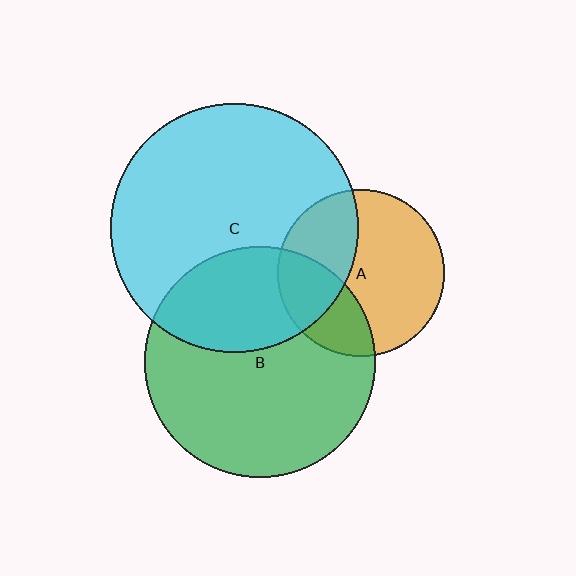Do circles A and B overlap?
Yes.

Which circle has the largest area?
Circle C (cyan).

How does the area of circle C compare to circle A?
Approximately 2.2 times.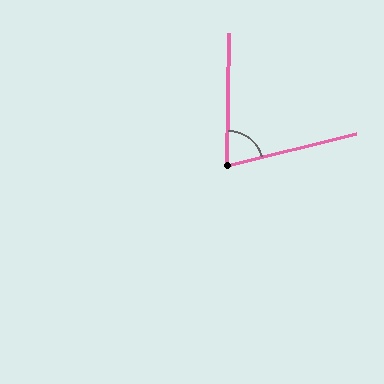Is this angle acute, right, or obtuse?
It is acute.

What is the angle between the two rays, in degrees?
Approximately 75 degrees.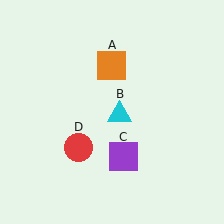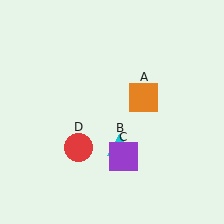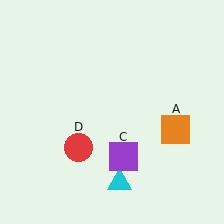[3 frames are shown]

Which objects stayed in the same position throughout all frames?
Purple square (object C) and red circle (object D) remained stationary.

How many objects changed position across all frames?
2 objects changed position: orange square (object A), cyan triangle (object B).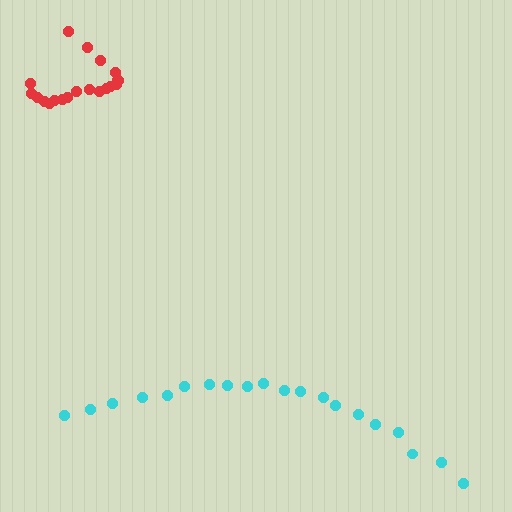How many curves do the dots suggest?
There are 2 distinct paths.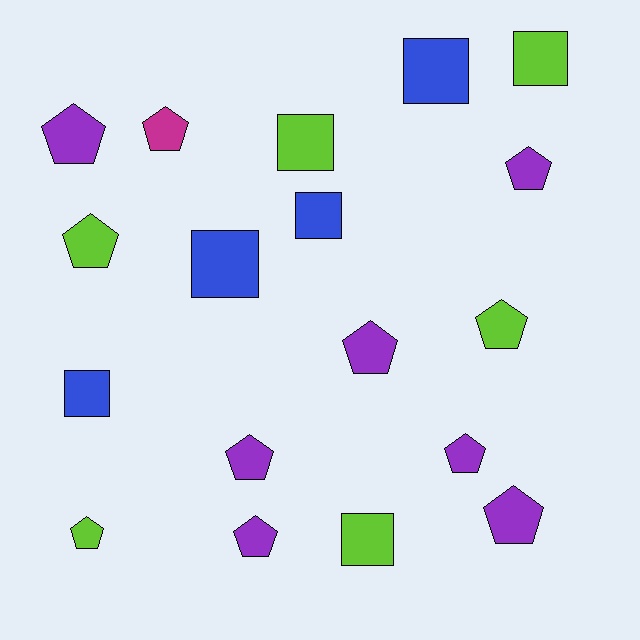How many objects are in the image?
There are 18 objects.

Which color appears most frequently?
Purple, with 7 objects.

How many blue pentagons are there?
There are no blue pentagons.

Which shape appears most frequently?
Pentagon, with 11 objects.